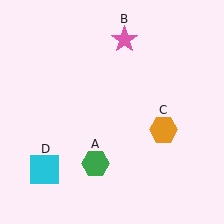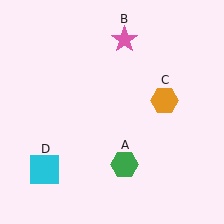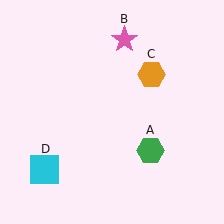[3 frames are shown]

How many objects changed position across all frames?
2 objects changed position: green hexagon (object A), orange hexagon (object C).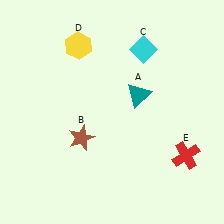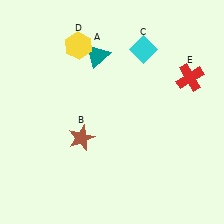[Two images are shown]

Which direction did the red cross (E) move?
The red cross (E) moved up.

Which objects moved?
The objects that moved are: the teal triangle (A), the red cross (E).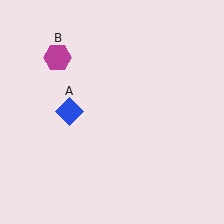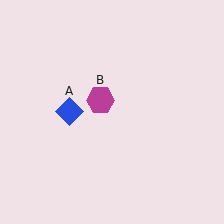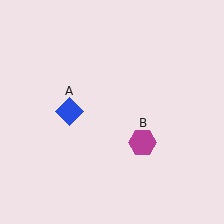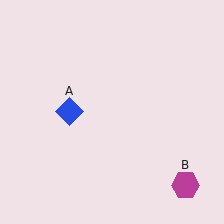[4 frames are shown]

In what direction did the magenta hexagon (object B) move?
The magenta hexagon (object B) moved down and to the right.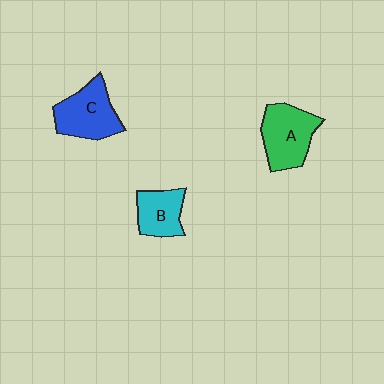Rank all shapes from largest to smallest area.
From largest to smallest: A (green), C (blue), B (cyan).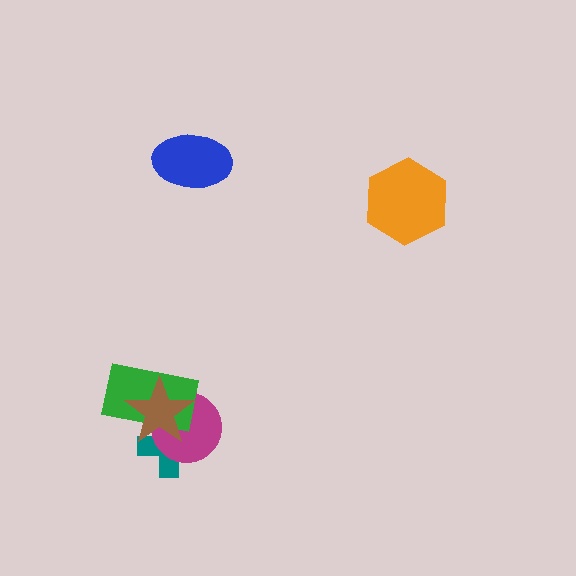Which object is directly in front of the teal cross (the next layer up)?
The magenta circle is directly in front of the teal cross.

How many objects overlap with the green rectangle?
3 objects overlap with the green rectangle.